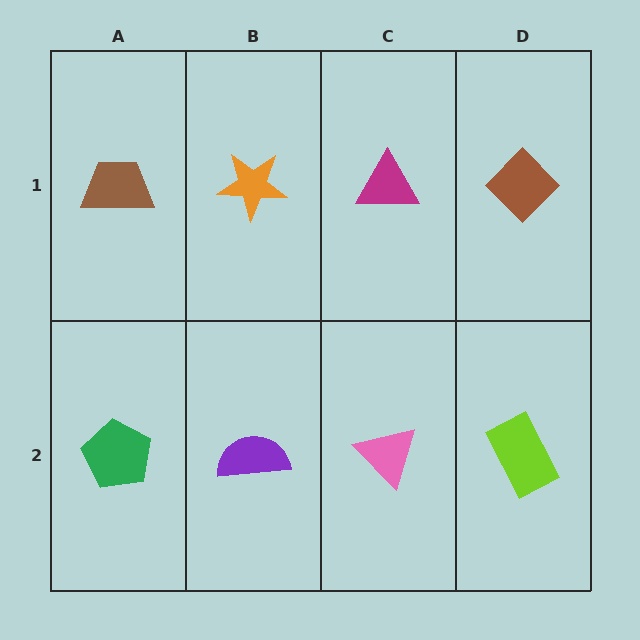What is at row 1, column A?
A brown trapezoid.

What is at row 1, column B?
An orange star.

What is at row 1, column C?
A magenta triangle.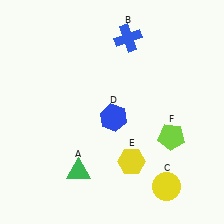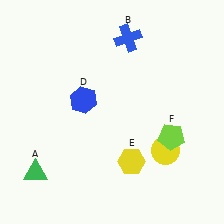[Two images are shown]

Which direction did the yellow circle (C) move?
The yellow circle (C) moved up.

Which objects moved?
The objects that moved are: the green triangle (A), the yellow circle (C), the blue hexagon (D).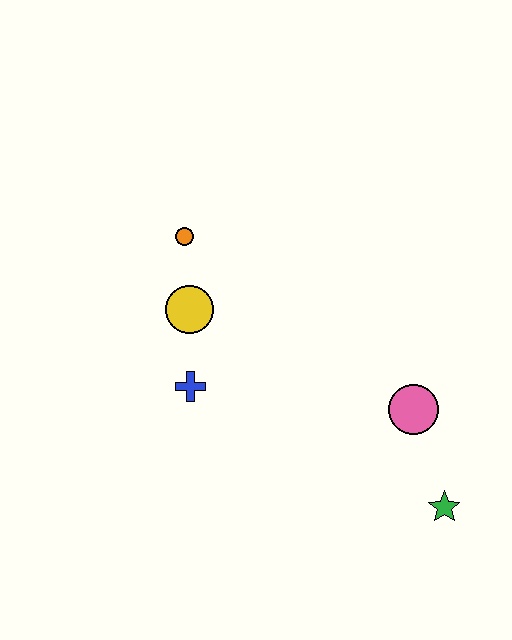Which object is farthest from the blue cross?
The green star is farthest from the blue cross.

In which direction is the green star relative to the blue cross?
The green star is to the right of the blue cross.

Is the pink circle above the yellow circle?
No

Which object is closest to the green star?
The pink circle is closest to the green star.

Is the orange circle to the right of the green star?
No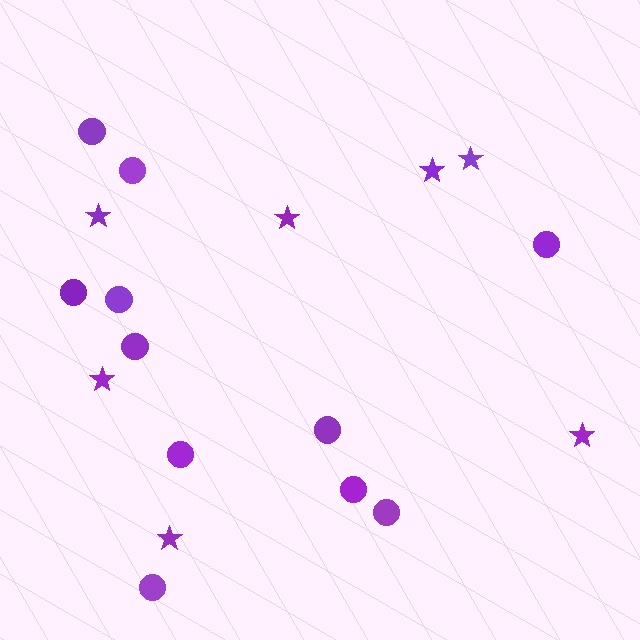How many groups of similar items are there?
There are 2 groups: one group of circles (11) and one group of stars (7).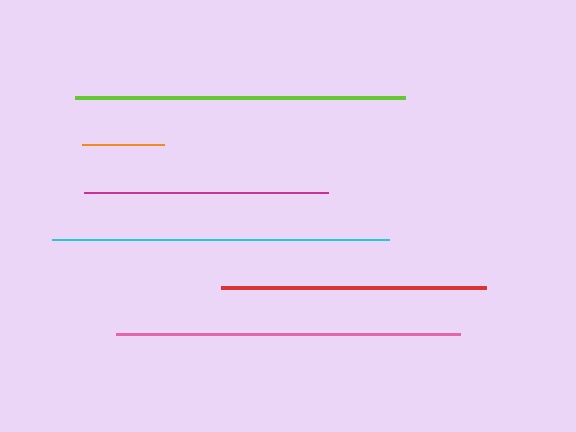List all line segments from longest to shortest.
From longest to shortest: pink, cyan, lime, red, magenta, orange.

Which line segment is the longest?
The pink line is the longest at approximately 344 pixels.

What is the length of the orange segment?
The orange segment is approximately 82 pixels long.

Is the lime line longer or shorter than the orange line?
The lime line is longer than the orange line.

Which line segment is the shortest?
The orange line is the shortest at approximately 82 pixels.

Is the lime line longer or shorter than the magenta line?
The lime line is longer than the magenta line.